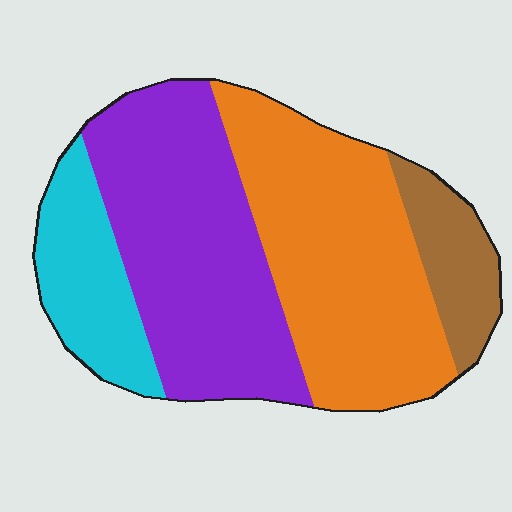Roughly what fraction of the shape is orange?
Orange takes up between a quarter and a half of the shape.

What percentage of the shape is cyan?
Cyan covers 15% of the shape.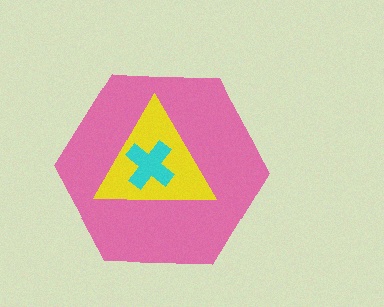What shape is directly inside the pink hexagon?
The yellow triangle.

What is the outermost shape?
The pink hexagon.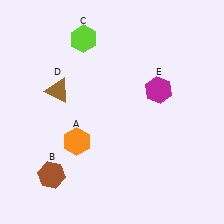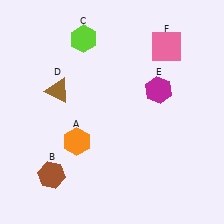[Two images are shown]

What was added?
A pink square (F) was added in Image 2.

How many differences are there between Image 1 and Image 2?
There is 1 difference between the two images.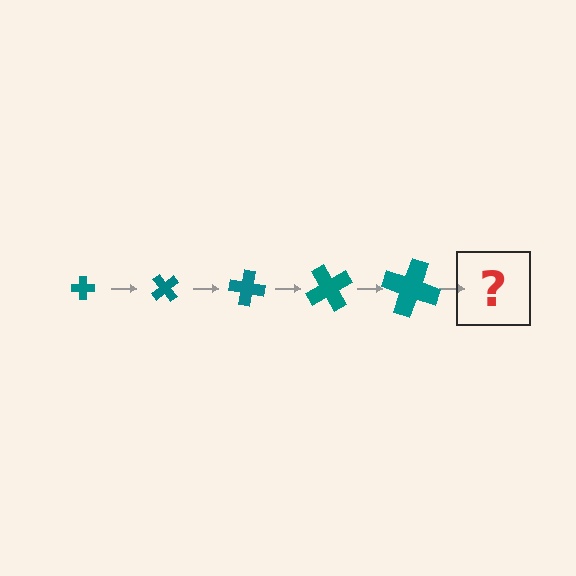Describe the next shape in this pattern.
It should be a cross, larger than the previous one and rotated 250 degrees from the start.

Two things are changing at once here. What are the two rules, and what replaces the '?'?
The two rules are that the cross grows larger each step and it rotates 50 degrees each step. The '?' should be a cross, larger than the previous one and rotated 250 degrees from the start.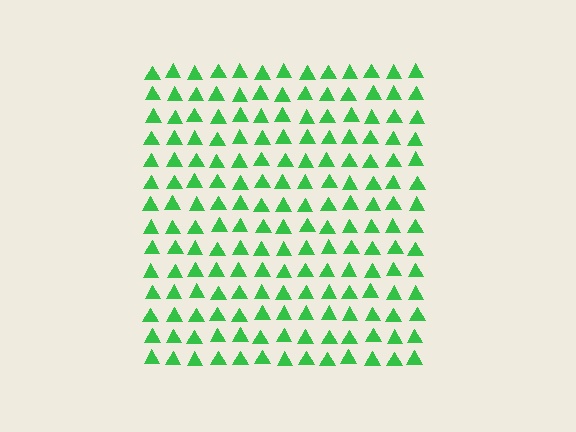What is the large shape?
The large shape is a square.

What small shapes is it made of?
It is made of small triangles.